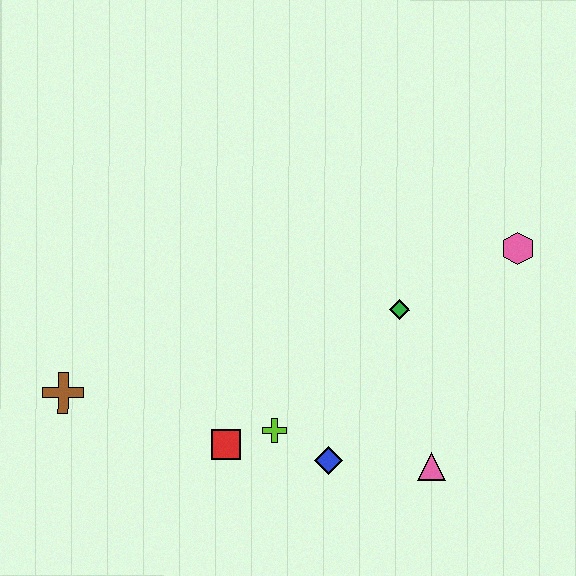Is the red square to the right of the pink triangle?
No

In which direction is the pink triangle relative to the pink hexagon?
The pink triangle is below the pink hexagon.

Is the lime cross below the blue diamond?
No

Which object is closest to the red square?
The lime cross is closest to the red square.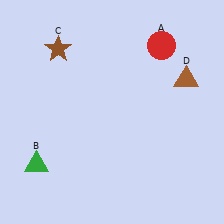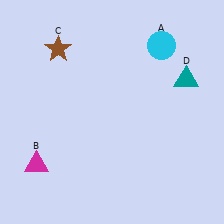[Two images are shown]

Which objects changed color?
A changed from red to cyan. B changed from green to magenta. D changed from brown to teal.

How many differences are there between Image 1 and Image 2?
There are 3 differences between the two images.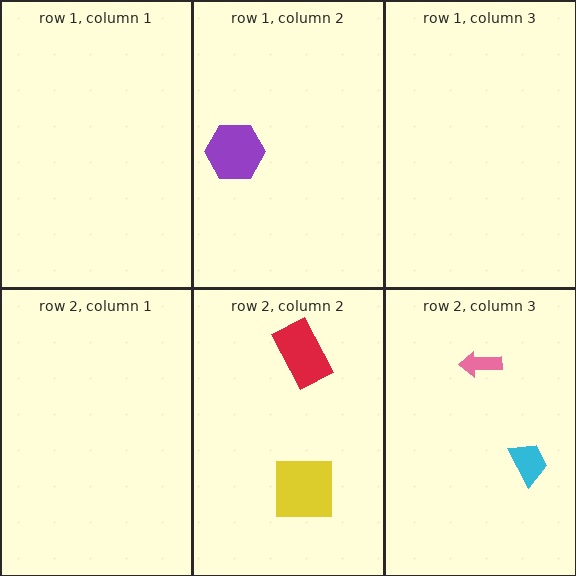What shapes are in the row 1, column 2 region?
The purple hexagon.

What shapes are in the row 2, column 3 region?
The pink arrow, the cyan trapezoid.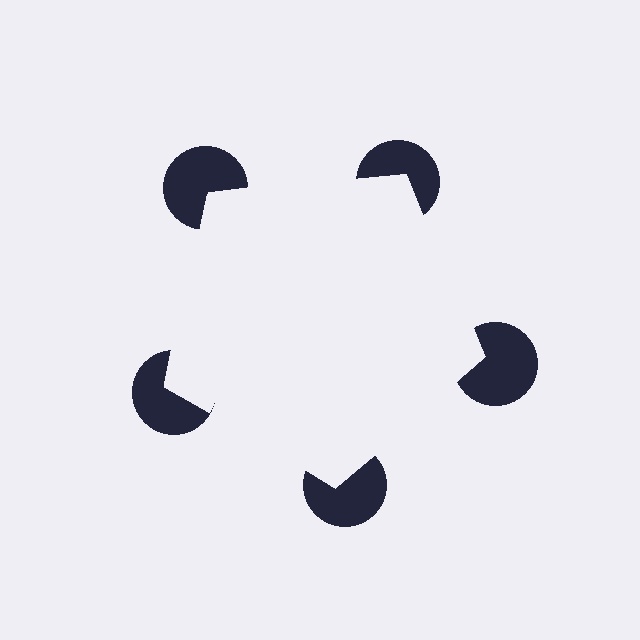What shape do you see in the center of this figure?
An illusory pentagon — its edges are inferred from the aligned wedge cuts in the pac-man discs, not physically drawn.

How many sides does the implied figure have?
5 sides.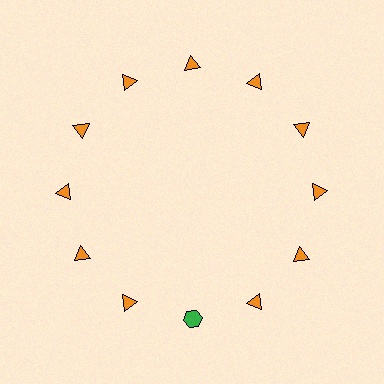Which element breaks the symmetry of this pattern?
The green hexagon at roughly the 6 o'clock position breaks the symmetry. All other shapes are orange triangles.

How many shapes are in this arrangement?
There are 12 shapes arranged in a ring pattern.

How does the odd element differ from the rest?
It differs in both color (green instead of orange) and shape (hexagon instead of triangle).